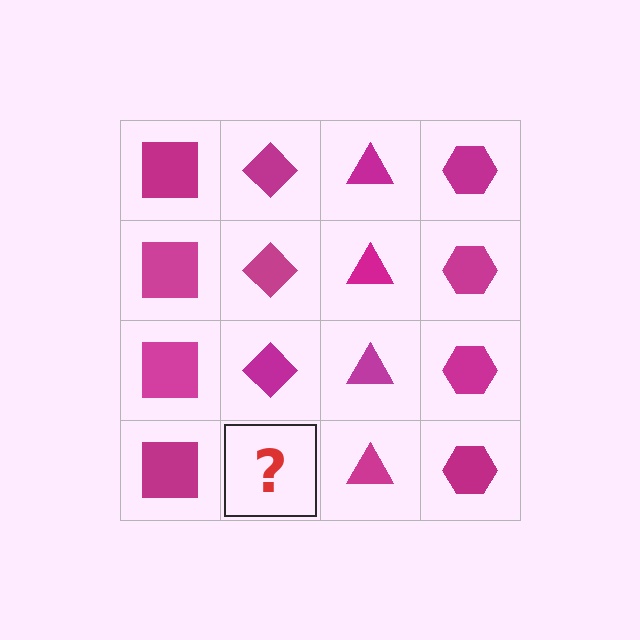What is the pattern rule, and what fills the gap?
The rule is that each column has a consistent shape. The gap should be filled with a magenta diamond.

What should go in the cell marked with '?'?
The missing cell should contain a magenta diamond.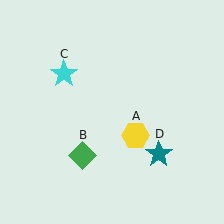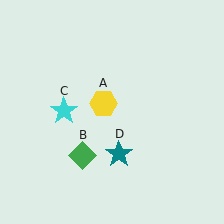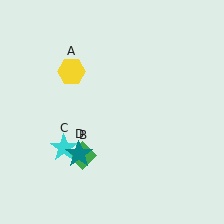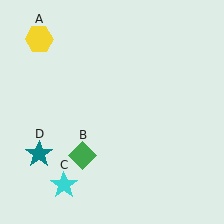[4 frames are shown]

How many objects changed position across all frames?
3 objects changed position: yellow hexagon (object A), cyan star (object C), teal star (object D).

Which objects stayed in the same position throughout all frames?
Green diamond (object B) remained stationary.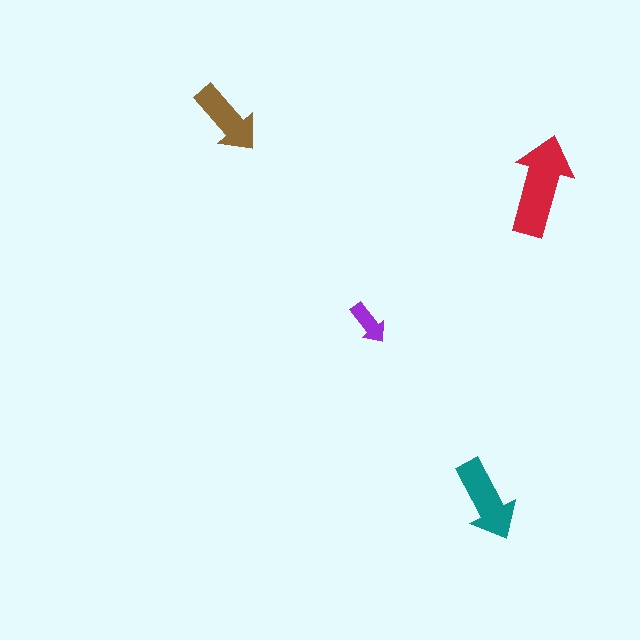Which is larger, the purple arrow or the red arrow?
The red one.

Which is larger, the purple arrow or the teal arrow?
The teal one.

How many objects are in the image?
There are 4 objects in the image.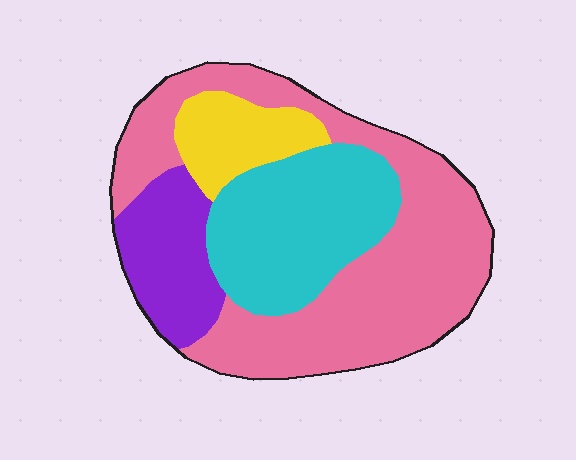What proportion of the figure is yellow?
Yellow takes up about one tenth (1/10) of the figure.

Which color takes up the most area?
Pink, at roughly 50%.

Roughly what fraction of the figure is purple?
Purple covers about 15% of the figure.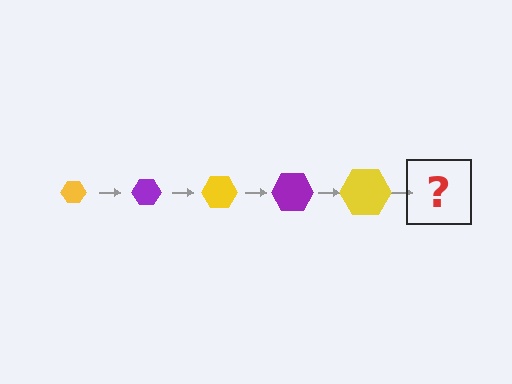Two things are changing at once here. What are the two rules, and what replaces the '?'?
The two rules are that the hexagon grows larger each step and the color cycles through yellow and purple. The '?' should be a purple hexagon, larger than the previous one.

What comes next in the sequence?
The next element should be a purple hexagon, larger than the previous one.